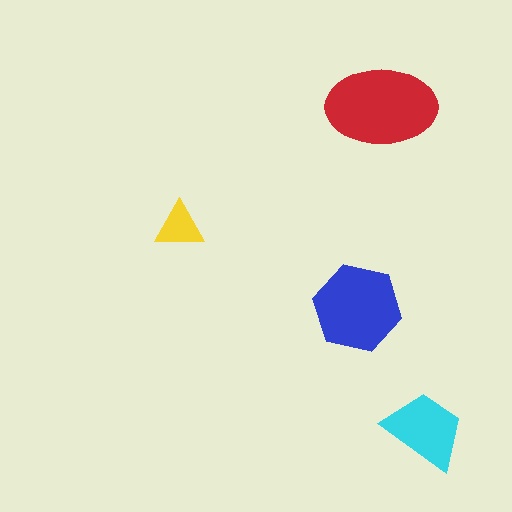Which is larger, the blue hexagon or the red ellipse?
The red ellipse.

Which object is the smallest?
The yellow triangle.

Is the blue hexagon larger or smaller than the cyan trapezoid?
Larger.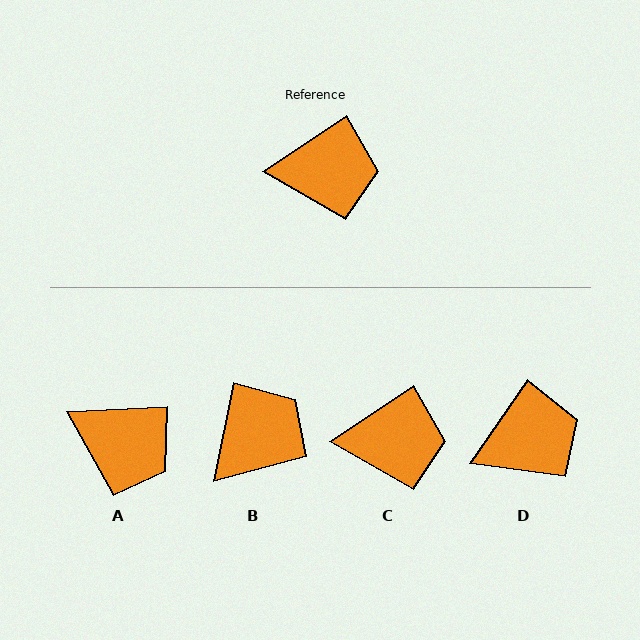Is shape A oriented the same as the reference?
No, it is off by about 31 degrees.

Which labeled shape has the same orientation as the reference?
C.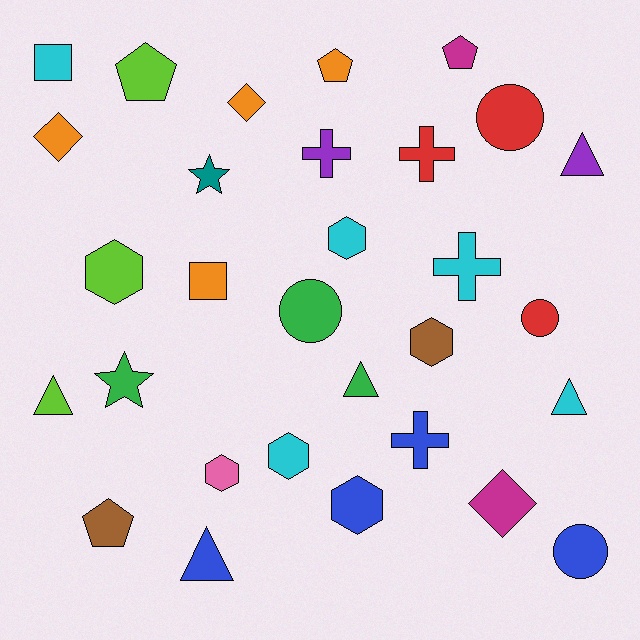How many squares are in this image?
There are 2 squares.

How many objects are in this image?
There are 30 objects.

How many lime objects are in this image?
There are 3 lime objects.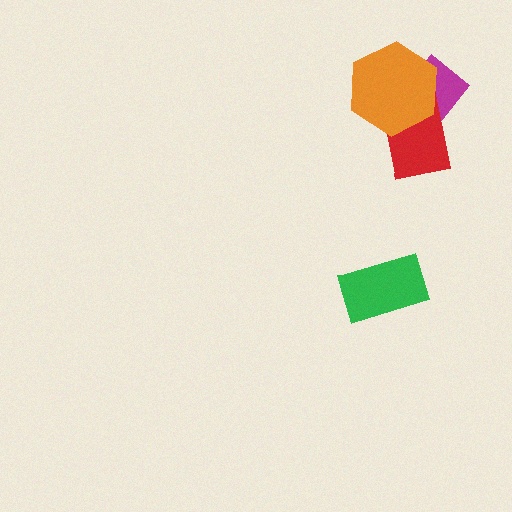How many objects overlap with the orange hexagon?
2 objects overlap with the orange hexagon.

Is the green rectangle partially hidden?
No, no other shape covers it.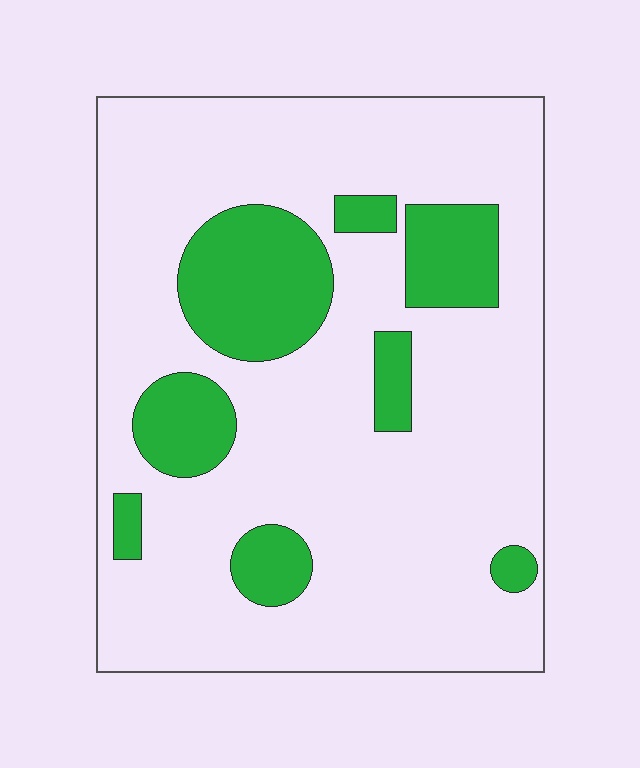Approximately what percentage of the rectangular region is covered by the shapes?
Approximately 20%.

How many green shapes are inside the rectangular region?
8.